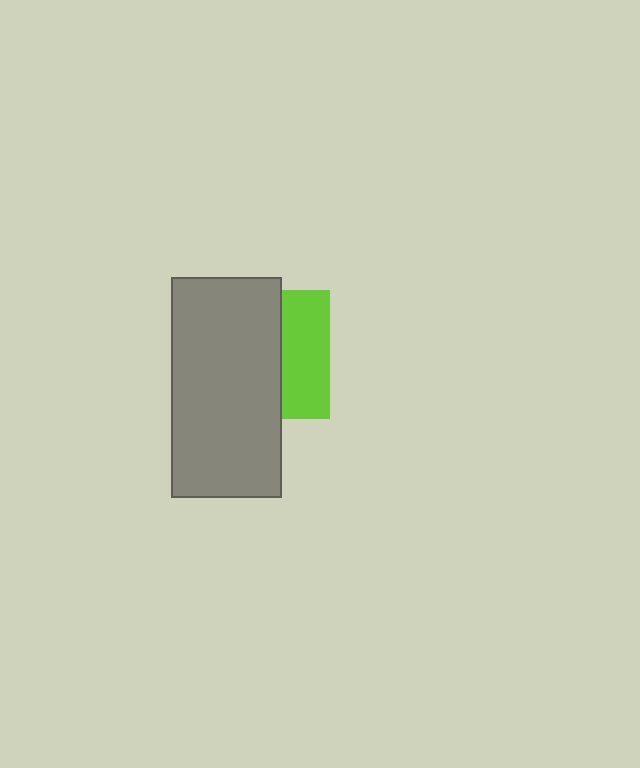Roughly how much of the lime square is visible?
A small part of it is visible (roughly 37%).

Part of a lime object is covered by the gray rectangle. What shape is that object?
It is a square.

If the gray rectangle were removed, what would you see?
You would see the complete lime square.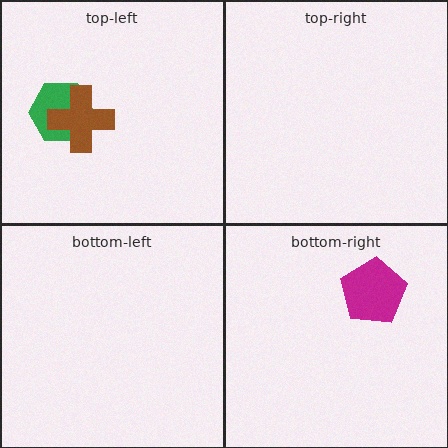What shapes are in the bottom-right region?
The magenta pentagon.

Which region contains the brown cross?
The top-left region.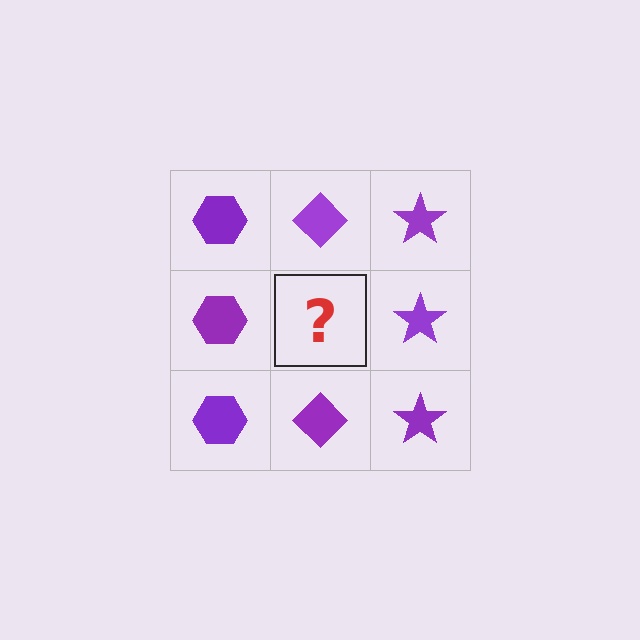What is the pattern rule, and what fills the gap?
The rule is that each column has a consistent shape. The gap should be filled with a purple diamond.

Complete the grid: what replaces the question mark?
The question mark should be replaced with a purple diamond.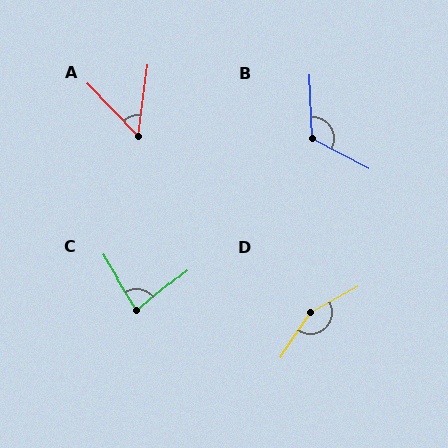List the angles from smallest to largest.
A (51°), C (82°), B (120°), D (153°).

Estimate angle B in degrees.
Approximately 120 degrees.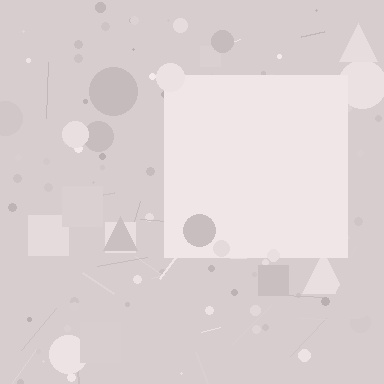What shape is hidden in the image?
A square is hidden in the image.